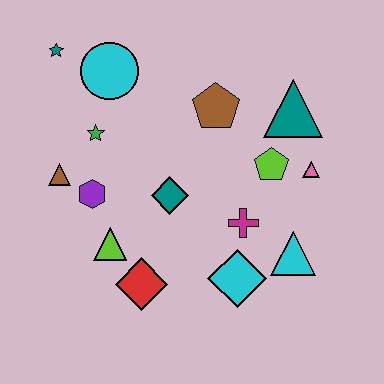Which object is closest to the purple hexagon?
The brown triangle is closest to the purple hexagon.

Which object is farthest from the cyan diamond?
The teal star is farthest from the cyan diamond.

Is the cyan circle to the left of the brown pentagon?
Yes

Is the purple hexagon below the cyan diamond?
No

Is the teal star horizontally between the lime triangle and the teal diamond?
No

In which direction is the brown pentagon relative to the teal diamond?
The brown pentagon is above the teal diamond.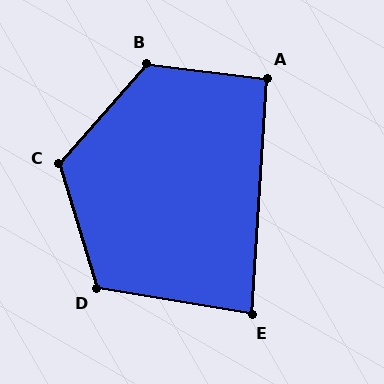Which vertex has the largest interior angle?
B, at approximately 124 degrees.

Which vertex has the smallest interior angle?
E, at approximately 84 degrees.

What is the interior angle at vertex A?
Approximately 93 degrees (approximately right).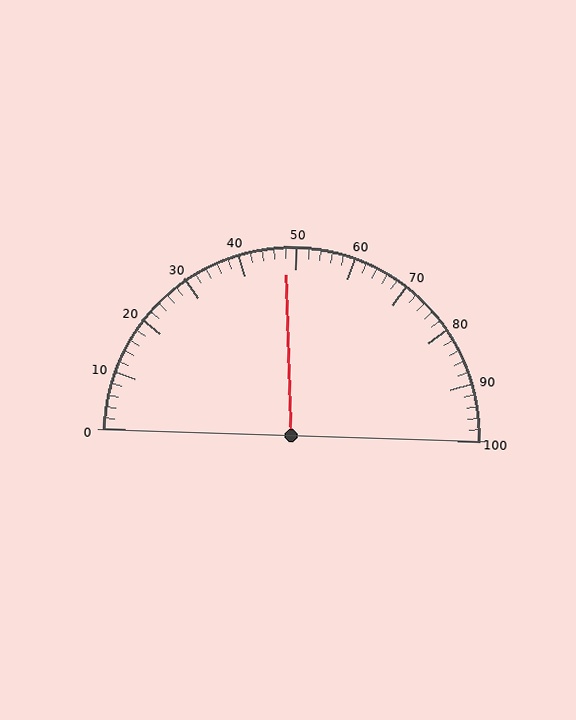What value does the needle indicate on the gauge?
The needle indicates approximately 48.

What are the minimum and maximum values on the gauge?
The gauge ranges from 0 to 100.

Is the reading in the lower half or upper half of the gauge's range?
The reading is in the lower half of the range (0 to 100).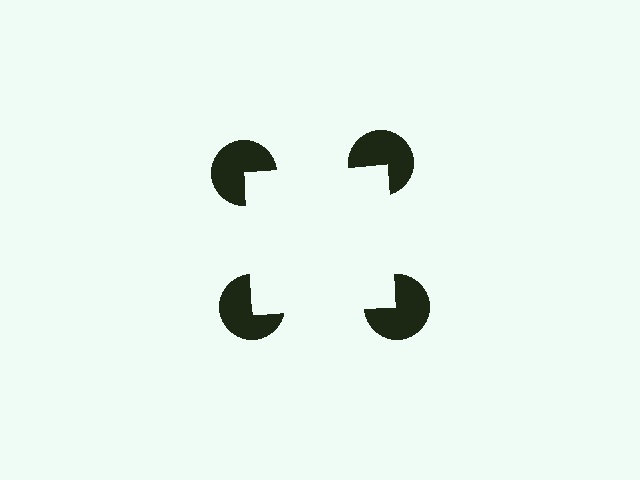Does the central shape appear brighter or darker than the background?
It typically appears slightly brighter than the background, even though no actual brightness change is drawn.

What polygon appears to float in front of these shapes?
An illusory square — its edges are inferred from the aligned wedge cuts in the pac-man discs, not physically drawn.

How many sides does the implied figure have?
4 sides.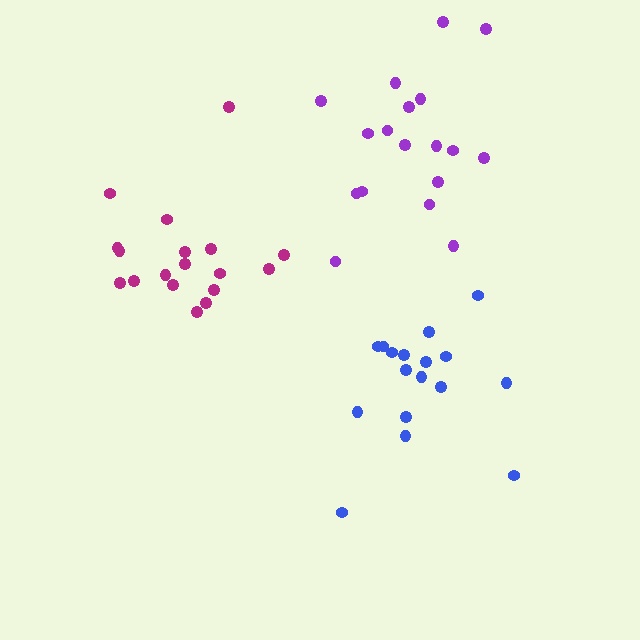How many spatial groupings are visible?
There are 3 spatial groupings.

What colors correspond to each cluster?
The clusters are colored: magenta, blue, purple.